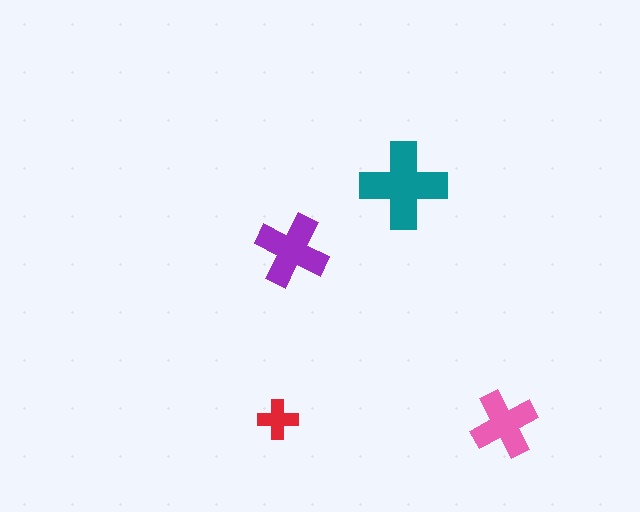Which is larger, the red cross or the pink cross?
The pink one.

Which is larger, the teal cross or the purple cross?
The teal one.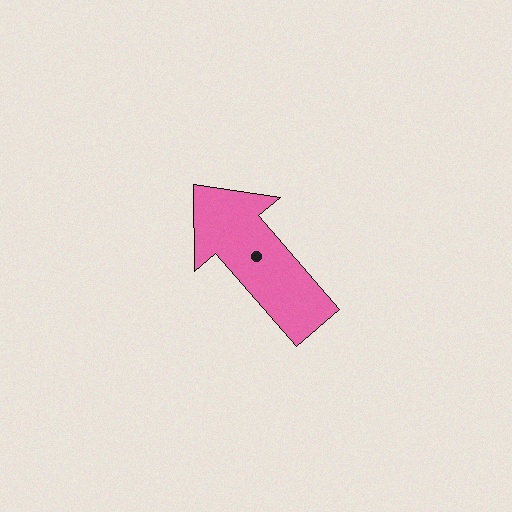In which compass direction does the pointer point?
Northwest.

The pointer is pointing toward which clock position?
Roughly 11 o'clock.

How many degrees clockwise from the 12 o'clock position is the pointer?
Approximately 319 degrees.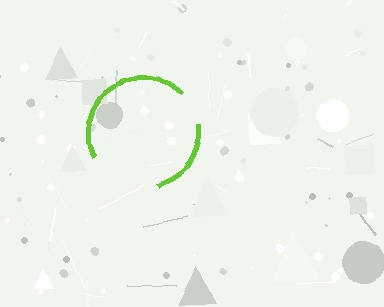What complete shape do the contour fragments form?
The contour fragments form a circle.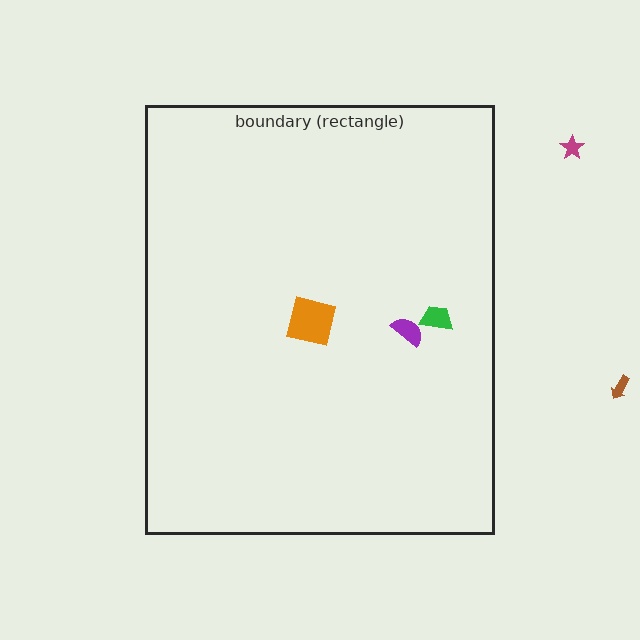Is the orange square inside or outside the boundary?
Inside.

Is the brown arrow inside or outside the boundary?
Outside.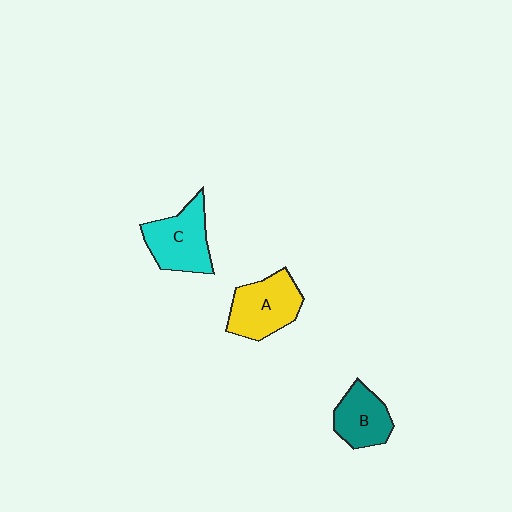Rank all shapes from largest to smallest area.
From largest to smallest: C (cyan), A (yellow), B (teal).